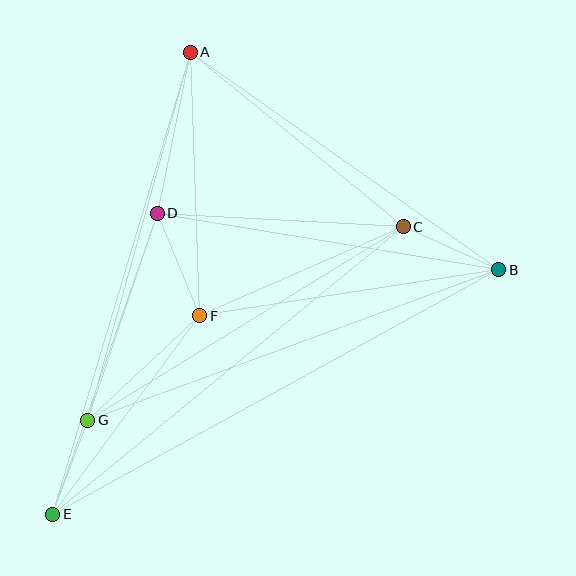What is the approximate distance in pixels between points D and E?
The distance between D and E is approximately 318 pixels.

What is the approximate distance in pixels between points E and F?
The distance between E and F is approximately 247 pixels.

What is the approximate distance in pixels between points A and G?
The distance between A and G is approximately 382 pixels.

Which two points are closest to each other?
Points E and G are closest to each other.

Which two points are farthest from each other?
Points B and E are farthest from each other.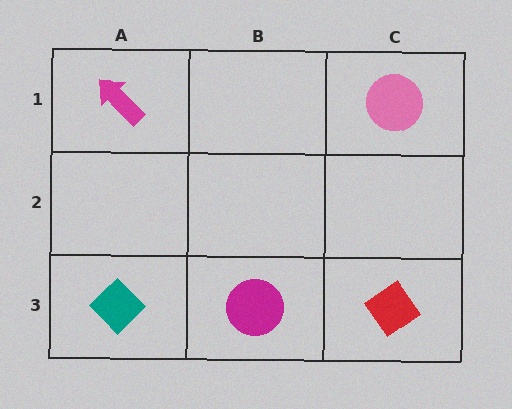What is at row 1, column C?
A pink circle.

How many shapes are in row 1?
2 shapes.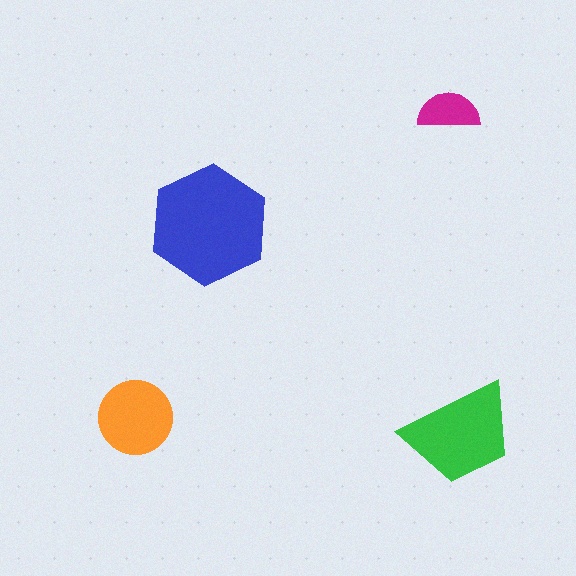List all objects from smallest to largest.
The magenta semicircle, the orange circle, the green trapezoid, the blue hexagon.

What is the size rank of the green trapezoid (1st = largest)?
2nd.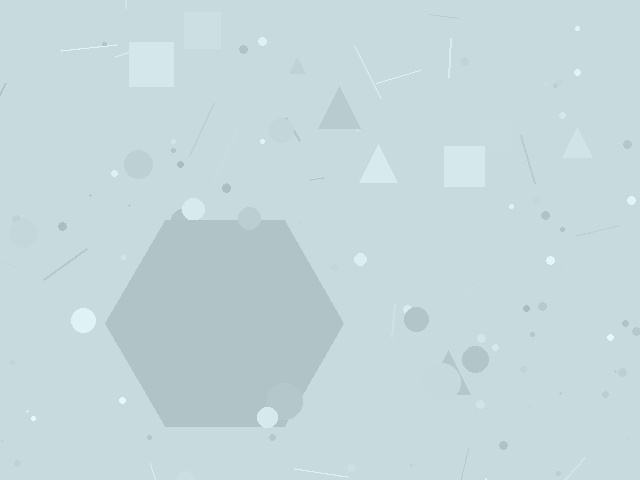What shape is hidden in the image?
A hexagon is hidden in the image.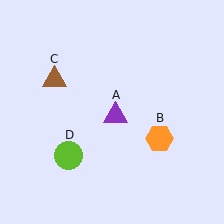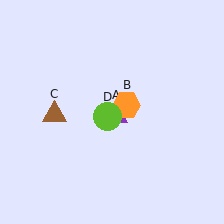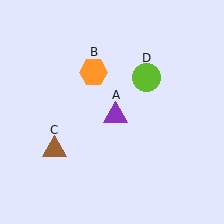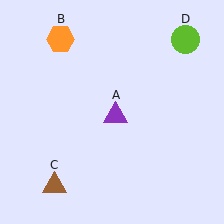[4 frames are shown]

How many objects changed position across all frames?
3 objects changed position: orange hexagon (object B), brown triangle (object C), lime circle (object D).